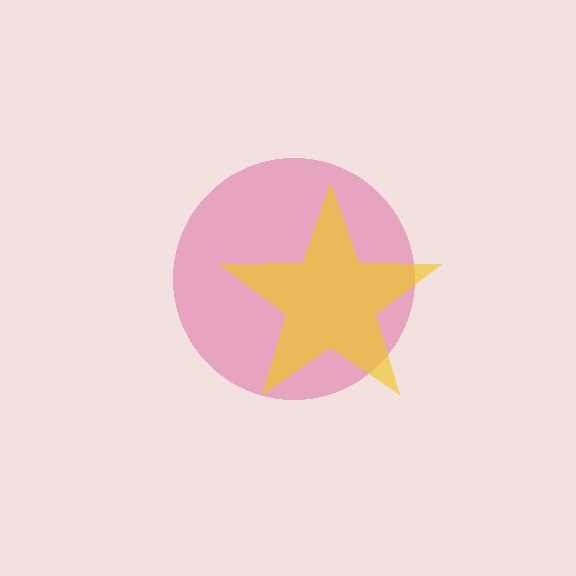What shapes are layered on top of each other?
The layered shapes are: a pink circle, a yellow star.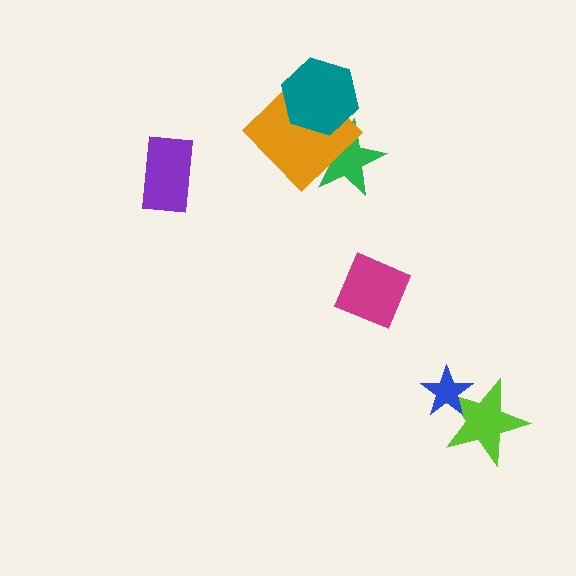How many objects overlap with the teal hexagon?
2 objects overlap with the teal hexagon.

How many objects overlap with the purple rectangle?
0 objects overlap with the purple rectangle.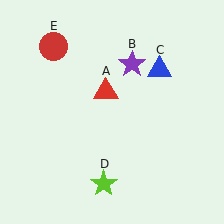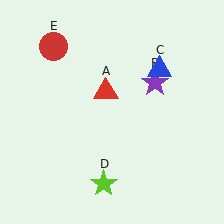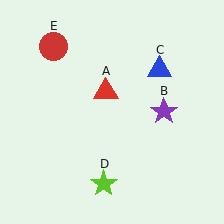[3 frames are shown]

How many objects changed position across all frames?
1 object changed position: purple star (object B).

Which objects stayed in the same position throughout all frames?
Red triangle (object A) and blue triangle (object C) and lime star (object D) and red circle (object E) remained stationary.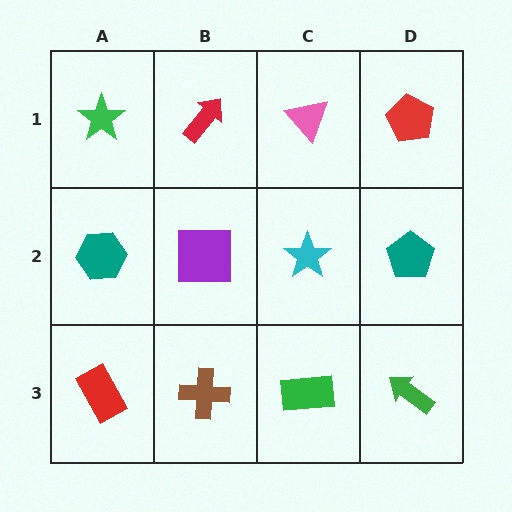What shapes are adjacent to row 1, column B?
A purple square (row 2, column B), a green star (row 1, column A), a pink triangle (row 1, column C).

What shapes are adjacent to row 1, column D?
A teal pentagon (row 2, column D), a pink triangle (row 1, column C).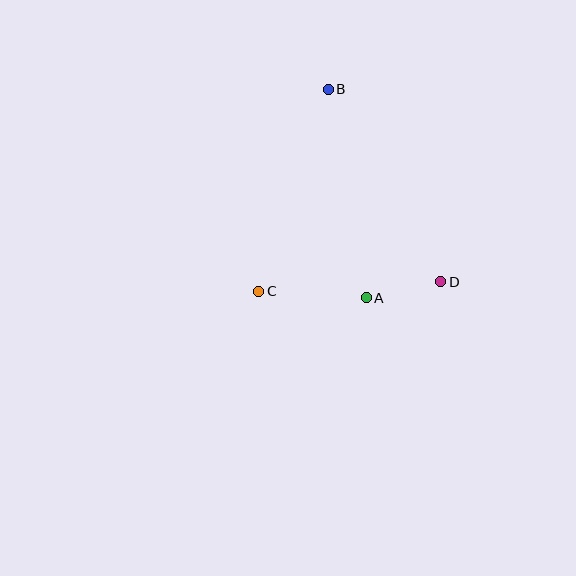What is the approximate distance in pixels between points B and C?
The distance between B and C is approximately 214 pixels.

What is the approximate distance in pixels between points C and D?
The distance between C and D is approximately 182 pixels.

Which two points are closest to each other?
Points A and D are closest to each other.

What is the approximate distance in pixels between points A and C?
The distance between A and C is approximately 107 pixels.